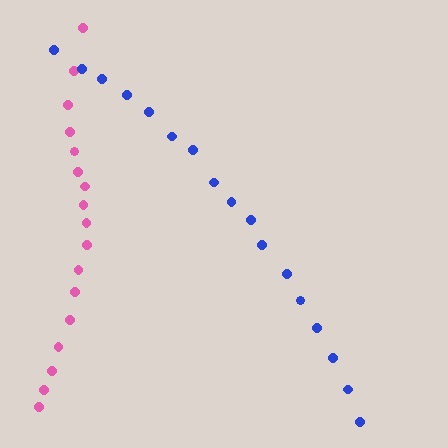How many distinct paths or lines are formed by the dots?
There are 2 distinct paths.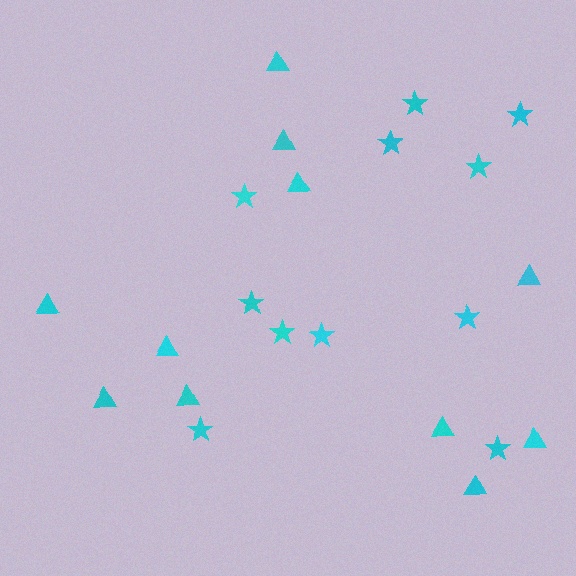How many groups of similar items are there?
There are 2 groups: one group of stars (11) and one group of triangles (11).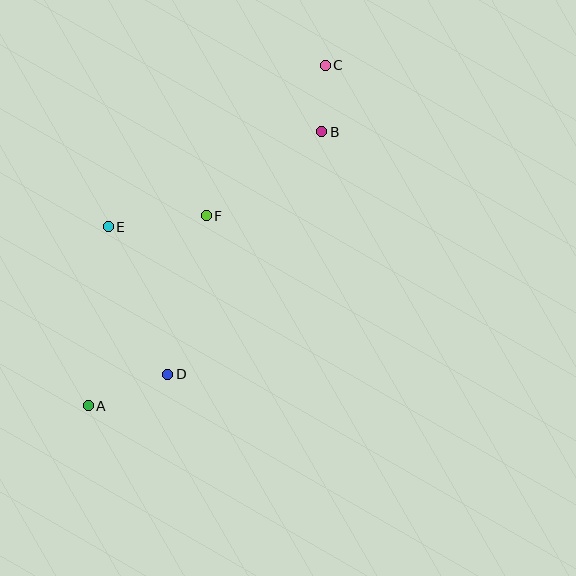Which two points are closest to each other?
Points B and C are closest to each other.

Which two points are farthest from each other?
Points A and C are farthest from each other.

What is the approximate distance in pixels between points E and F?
The distance between E and F is approximately 98 pixels.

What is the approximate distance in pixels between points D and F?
The distance between D and F is approximately 163 pixels.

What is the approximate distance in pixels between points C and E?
The distance between C and E is approximately 271 pixels.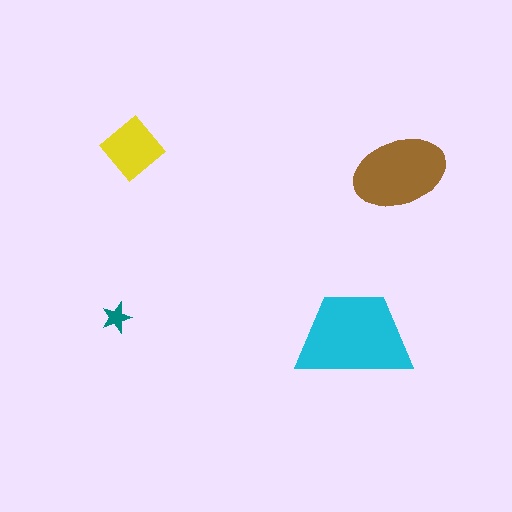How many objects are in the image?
There are 4 objects in the image.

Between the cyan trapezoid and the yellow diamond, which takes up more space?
The cyan trapezoid.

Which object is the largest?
The cyan trapezoid.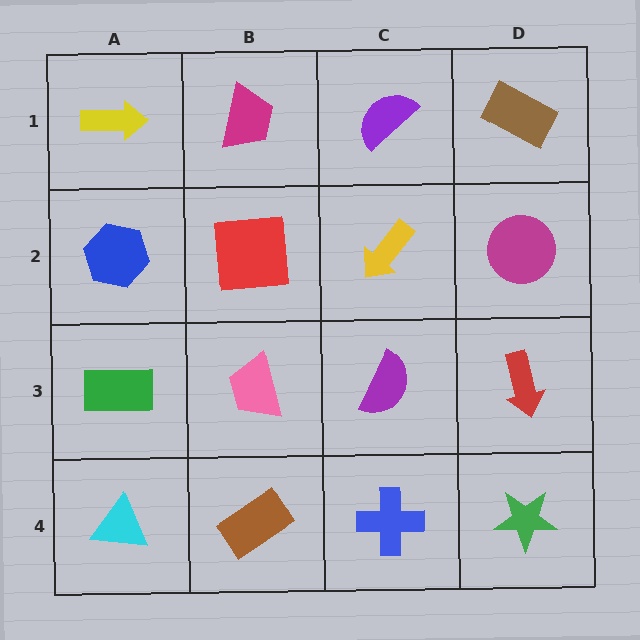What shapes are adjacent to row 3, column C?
A yellow arrow (row 2, column C), a blue cross (row 4, column C), a pink trapezoid (row 3, column B), a red arrow (row 3, column D).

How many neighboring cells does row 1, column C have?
3.